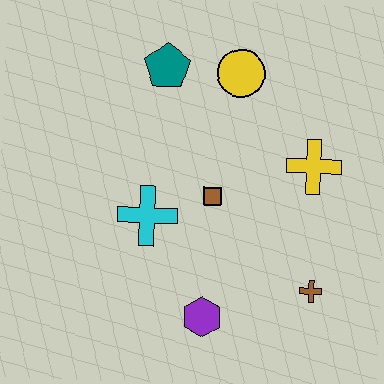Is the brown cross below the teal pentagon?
Yes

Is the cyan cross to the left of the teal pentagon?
Yes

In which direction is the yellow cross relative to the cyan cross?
The yellow cross is to the right of the cyan cross.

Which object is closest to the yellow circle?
The teal pentagon is closest to the yellow circle.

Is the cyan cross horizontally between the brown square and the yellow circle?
No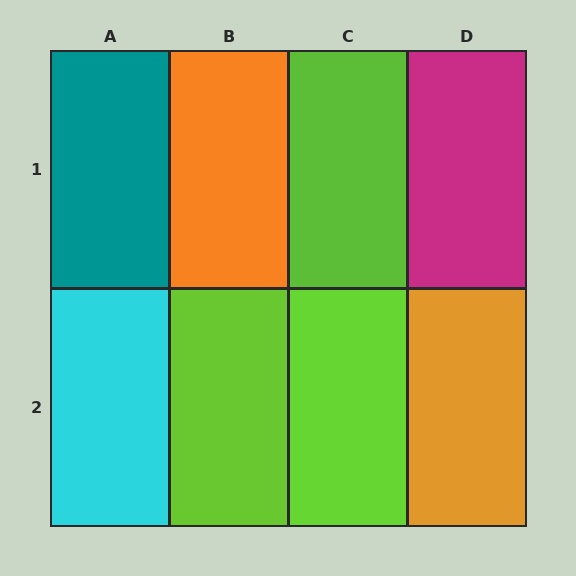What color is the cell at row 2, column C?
Lime.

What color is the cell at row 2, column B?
Lime.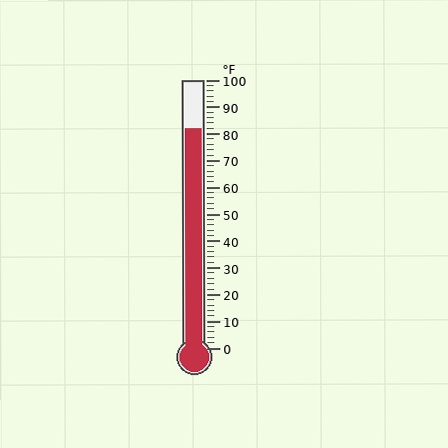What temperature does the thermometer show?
The thermometer shows approximately 82°F.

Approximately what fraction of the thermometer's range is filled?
The thermometer is filled to approximately 80% of its range.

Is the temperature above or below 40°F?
The temperature is above 40°F.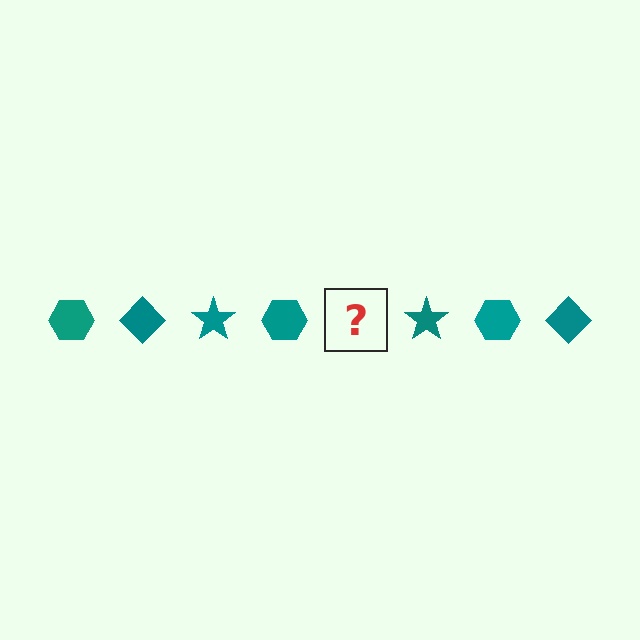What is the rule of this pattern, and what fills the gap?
The rule is that the pattern cycles through hexagon, diamond, star shapes in teal. The gap should be filled with a teal diamond.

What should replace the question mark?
The question mark should be replaced with a teal diamond.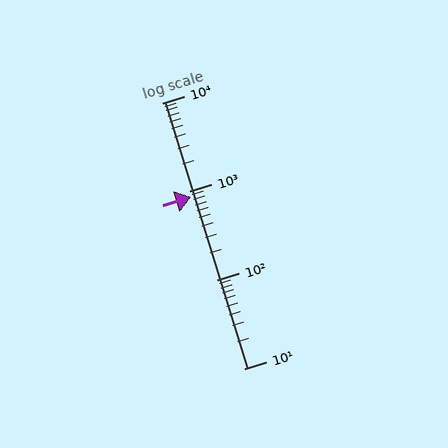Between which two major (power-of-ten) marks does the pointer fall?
The pointer is between 100 and 1000.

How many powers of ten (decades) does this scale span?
The scale spans 3 decades, from 10 to 10000.